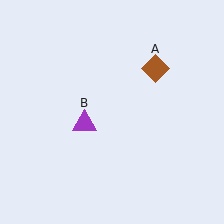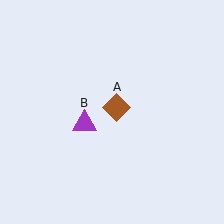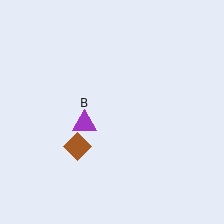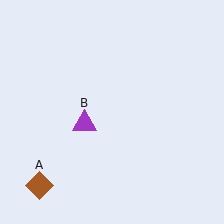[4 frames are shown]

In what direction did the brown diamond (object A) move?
The brown diamond (object A) moved down and to the left.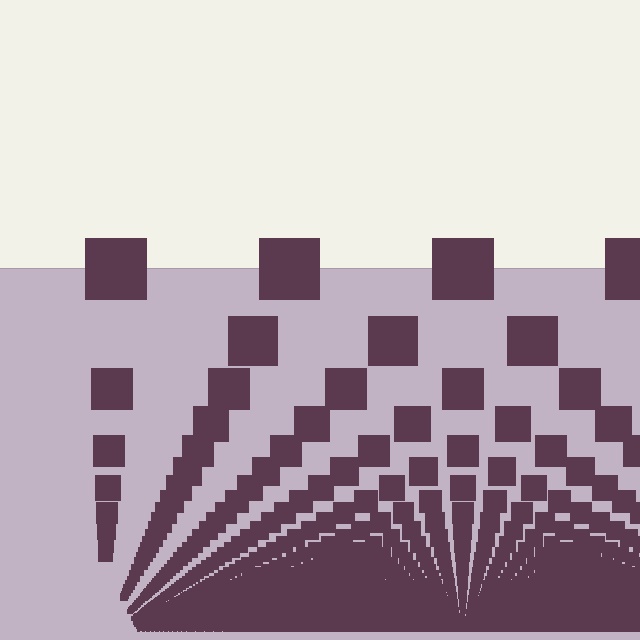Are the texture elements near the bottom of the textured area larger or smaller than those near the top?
Smaller. The gradient is inverted — elements near the bottom are smaller and denser.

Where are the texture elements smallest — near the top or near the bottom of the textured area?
Near the bottom.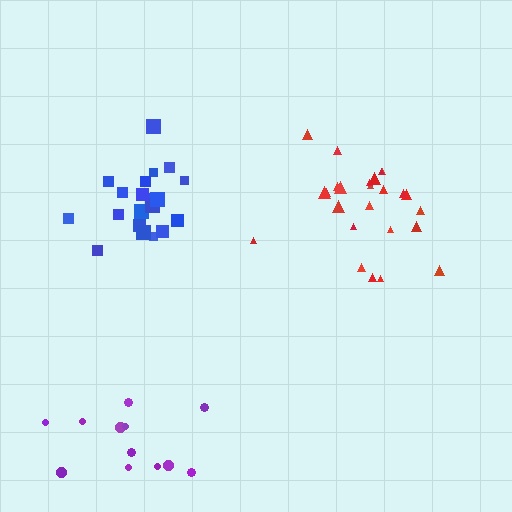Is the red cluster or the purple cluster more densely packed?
Red.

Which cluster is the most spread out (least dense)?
Purple.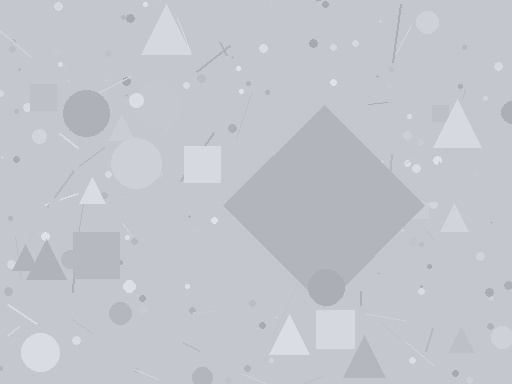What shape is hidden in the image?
A diamond is hidden in the image.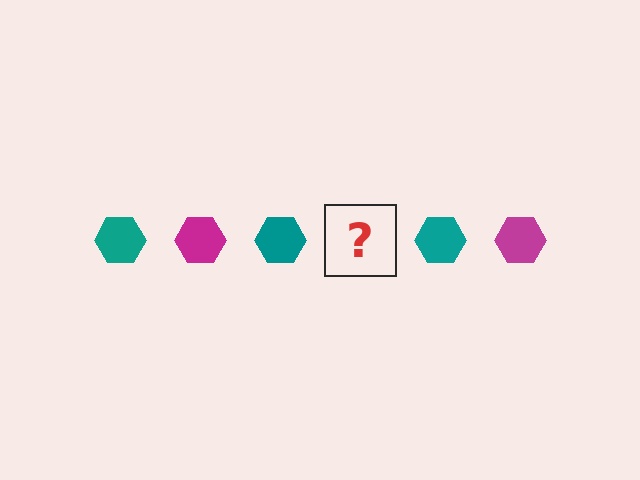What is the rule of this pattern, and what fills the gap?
The rule is that the pattern cycles through teal, magenta hexagons. The gap should be filled with a magenta hexagon.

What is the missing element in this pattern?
The missing element is a magenta hexagon.